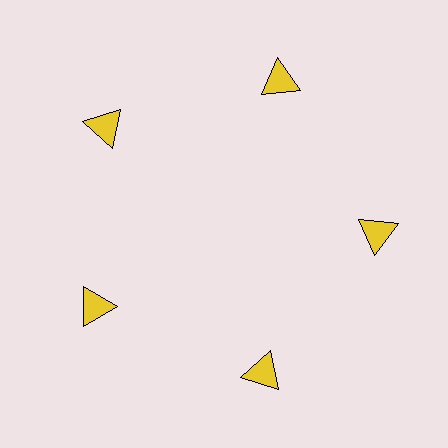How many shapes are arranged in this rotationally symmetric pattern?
There are 5 shapes, arranged in 5 groups of 1.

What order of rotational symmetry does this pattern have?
This pattern has 5-fold rotational symmetry.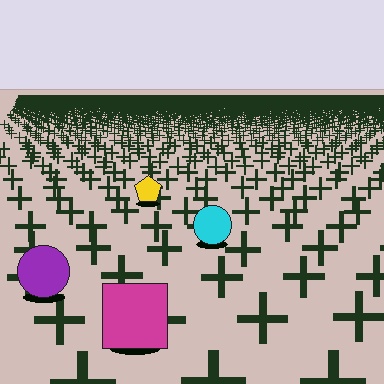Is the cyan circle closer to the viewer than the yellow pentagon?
Yes. The cyan circle is closer — you can tell from the texture gradient: the ground texture is coarser near it.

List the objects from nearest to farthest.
From nearest to farthest: the magenta square, the purple circle, the cyan circle, the yellow pentagon.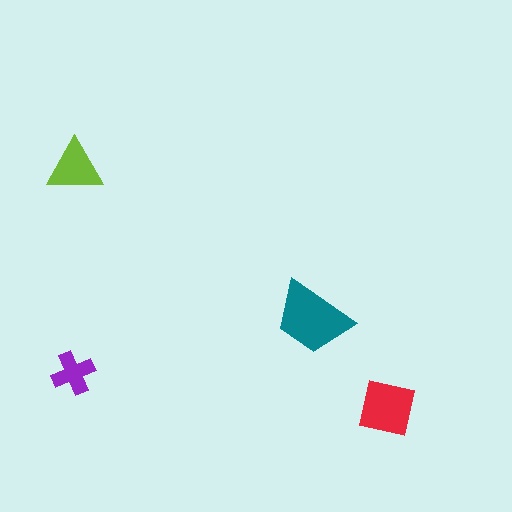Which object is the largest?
The teal trapezoid.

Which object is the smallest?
The purple cross.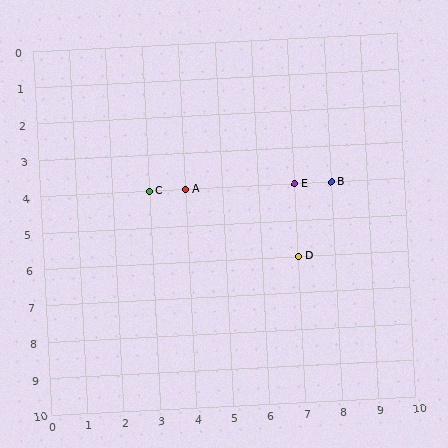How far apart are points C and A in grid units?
Points C and A are 1 column apart.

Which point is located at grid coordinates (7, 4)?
Point E is at (7, 4).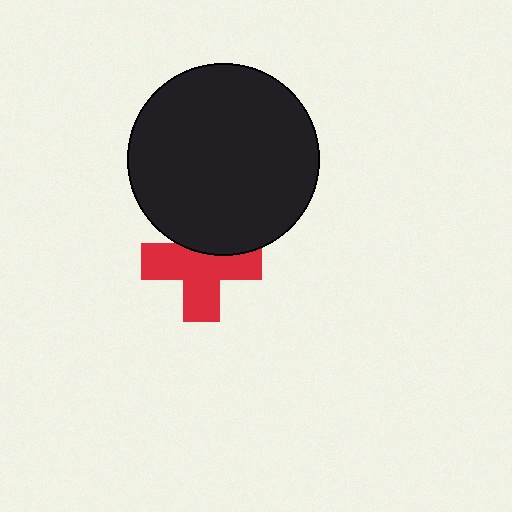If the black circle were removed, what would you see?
You would see the complete red cross.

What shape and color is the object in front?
The object in front is a black circle.